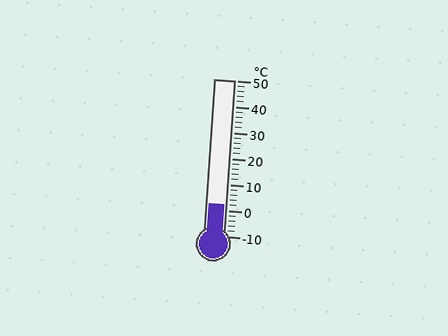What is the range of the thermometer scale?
The thermometer scale ranges from -10°C to 50°C.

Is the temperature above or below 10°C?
The temperature is below 10°C.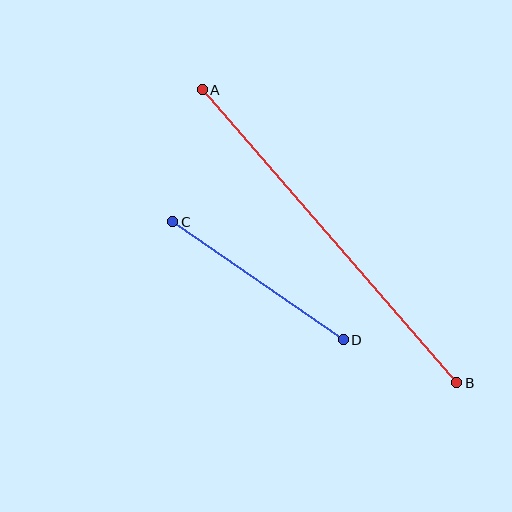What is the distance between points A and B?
The distance is approximately 388 pixels.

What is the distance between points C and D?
The distance is approximately 207 pixels.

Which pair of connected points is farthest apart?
Points A and B are farthest apart.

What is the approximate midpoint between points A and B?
The midpoint is at approximately (330, 236) pixels.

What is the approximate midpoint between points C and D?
The midpoint is at approximately (258, 281) pixels.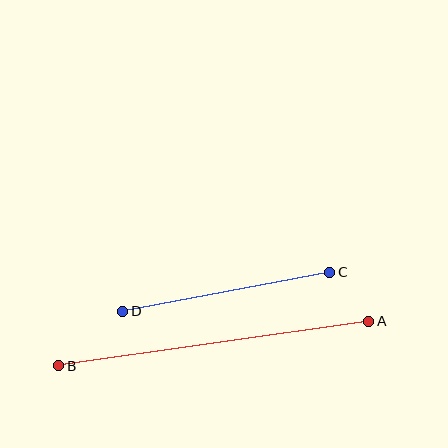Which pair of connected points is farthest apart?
Points A and B are farthest apart.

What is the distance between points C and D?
The distance is approximately 211 pixels.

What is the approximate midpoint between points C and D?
The midpoint is at approximately (226, 292) pixels.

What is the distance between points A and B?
The distance is approximately 313 pixels.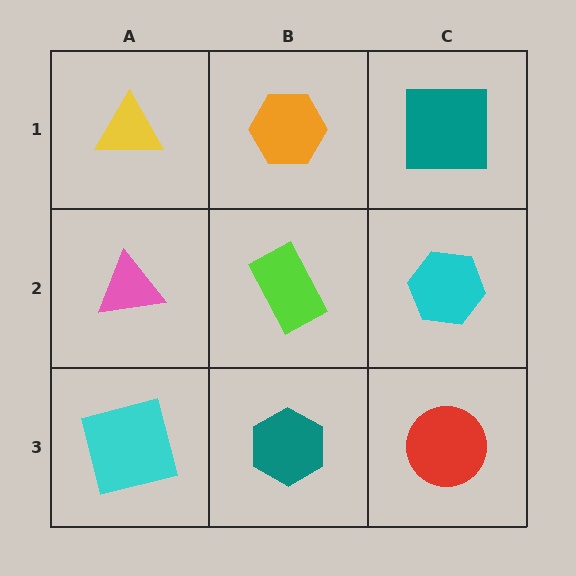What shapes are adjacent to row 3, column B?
A lime rectangle (row 2, column B), a cyan square (row 3, column A), a red circle (row 3, column C).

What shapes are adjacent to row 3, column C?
A cyan hexagon (row 2, column C), a teal hexagon (row 3, column B).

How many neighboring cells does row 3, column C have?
2.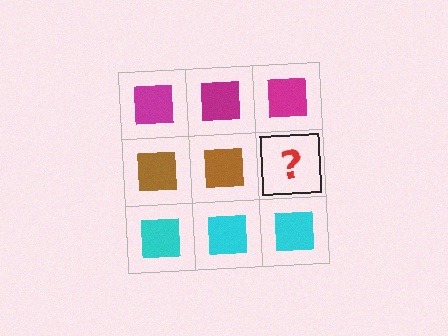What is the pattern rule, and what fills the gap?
The rule is that each row has a consistent color. The gap should be filled with a brown square.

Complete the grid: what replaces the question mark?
The question mark should be replaced with a brown square.